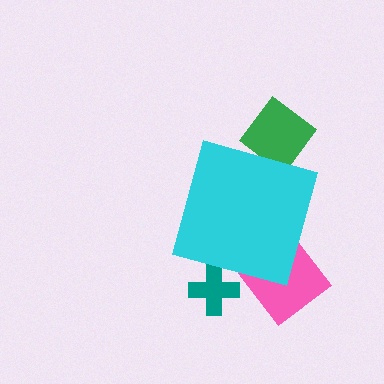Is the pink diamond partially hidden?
Yes, the pink diamond is partially hidden behind the cyan diamond.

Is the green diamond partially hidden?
Yes, the green diamond is partially hidden behind the cyan diamond.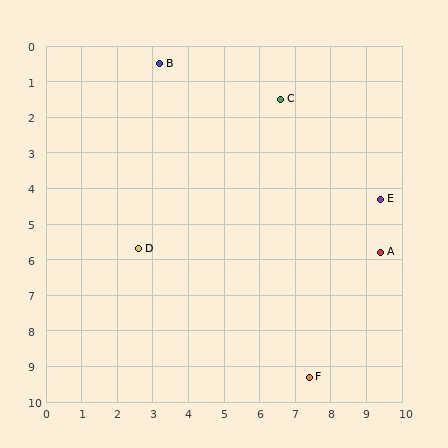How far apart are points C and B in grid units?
Points C and B are about 3.5 grid units apart.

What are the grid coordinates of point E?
Point E is at approximately (9.4, 4.3).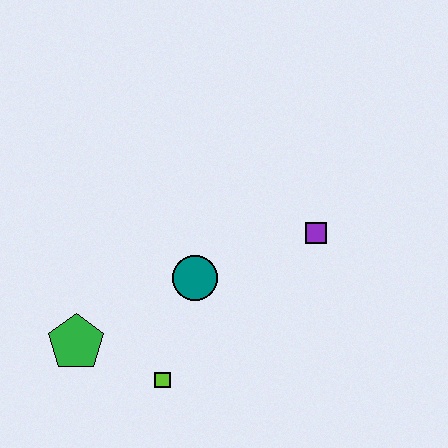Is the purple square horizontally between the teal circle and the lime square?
No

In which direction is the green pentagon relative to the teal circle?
The green pentagon is to the left of the teal circle.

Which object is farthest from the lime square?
The purple square is farthest from the lime square.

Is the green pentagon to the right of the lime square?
No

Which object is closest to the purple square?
The teal circle is closest to the purple square.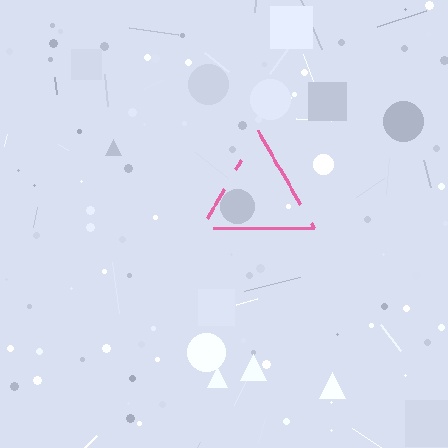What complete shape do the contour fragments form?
The contour fragments form a triangle.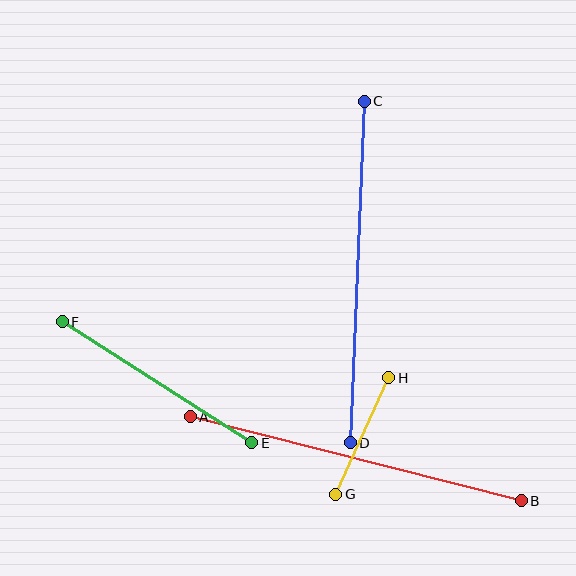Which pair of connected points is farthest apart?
Points C and D are farthest apart.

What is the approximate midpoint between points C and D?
The midpoint is at approximately (357, 272) pixels.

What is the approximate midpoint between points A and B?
The midpoint is at approximately (356, 459) pixels.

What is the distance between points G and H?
The distance is approximately 128 pixels.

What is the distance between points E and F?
The distance is approximately 225 pixels.